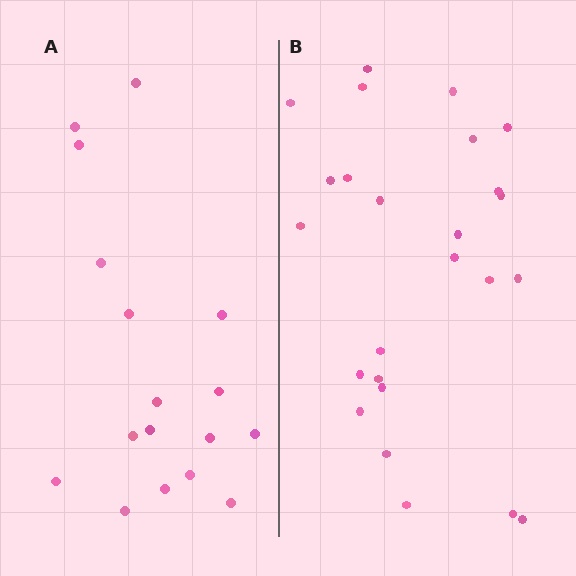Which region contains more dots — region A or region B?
Region B (the right region) has more dots.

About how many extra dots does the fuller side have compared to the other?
Region B has roughly 8 or so more dots than region A.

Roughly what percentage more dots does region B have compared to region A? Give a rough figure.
About 45% more.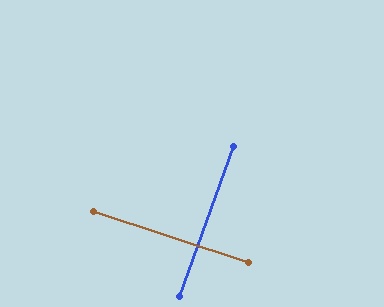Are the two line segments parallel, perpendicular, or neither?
Perpendicular — they meet at approximately 89°.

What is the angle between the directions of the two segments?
Approximately 89 degrees.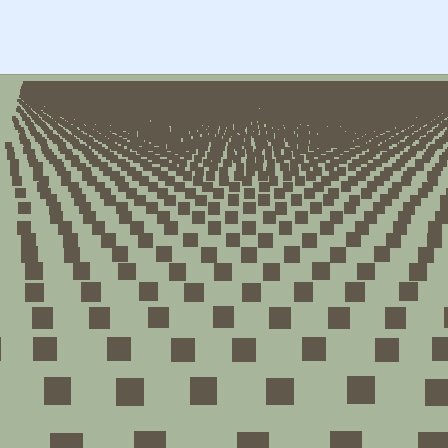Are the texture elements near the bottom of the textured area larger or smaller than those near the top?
Larger. Near the bottom, elements are closer to the viewer and appear at a bigger on-screen size.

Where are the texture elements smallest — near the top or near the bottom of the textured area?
Near the top.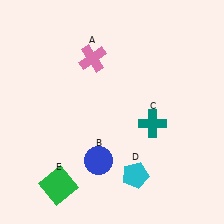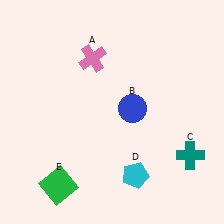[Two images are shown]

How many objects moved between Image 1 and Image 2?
2 objects moved between the two images.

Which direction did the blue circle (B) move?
The blue circle (B) moved up.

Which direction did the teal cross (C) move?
The teal cross (C) moved right.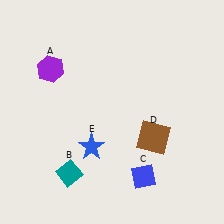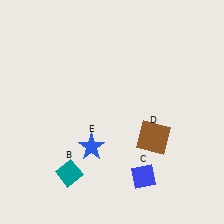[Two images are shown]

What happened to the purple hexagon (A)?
The purple hexagon (A) was removed in Image 2. It was in the top-left area of Image 1.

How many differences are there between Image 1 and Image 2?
There is 1 difference between the two images.